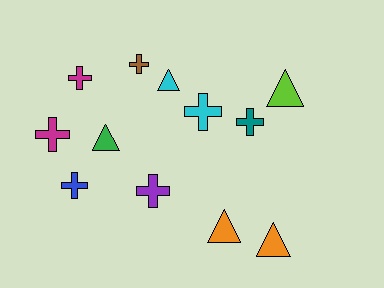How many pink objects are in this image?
There are no pink objects.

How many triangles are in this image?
There are 5 triangles.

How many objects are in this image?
There are 12 objects.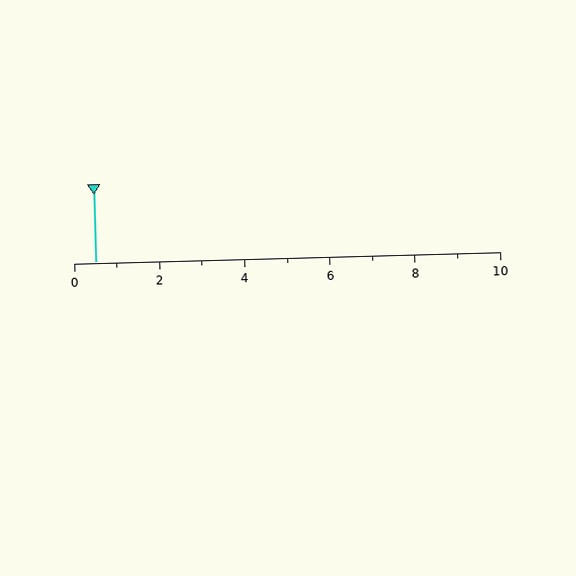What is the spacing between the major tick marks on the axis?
The major ticks are spaced 2 apart.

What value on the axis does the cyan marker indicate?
The marker indicates approximately 0.5.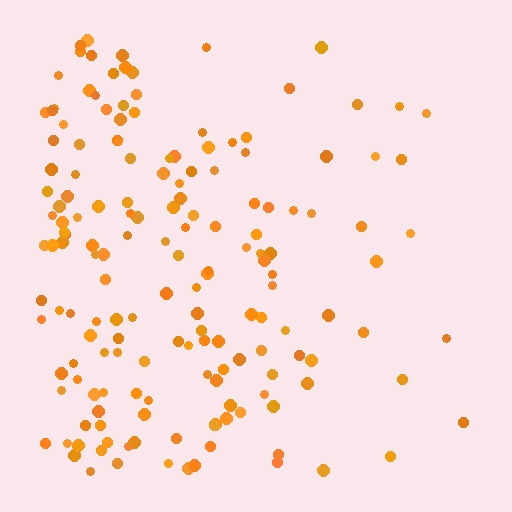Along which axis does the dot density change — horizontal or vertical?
Horizontal.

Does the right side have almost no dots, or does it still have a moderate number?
Still a moderate number, just noticeably fewer than the left.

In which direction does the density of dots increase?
From right to left, with the left side densest.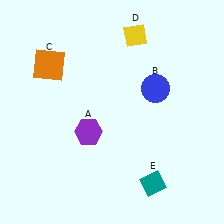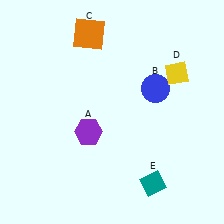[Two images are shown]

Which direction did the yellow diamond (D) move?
The yellow diamond (D) moved right.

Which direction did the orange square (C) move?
The orange square (C) moved right.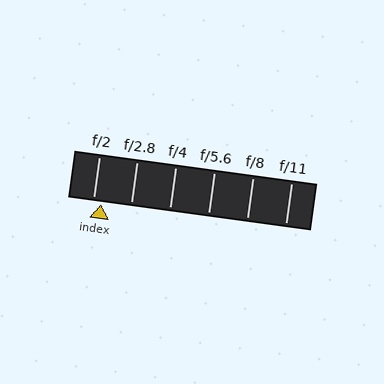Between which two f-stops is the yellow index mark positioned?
The index mark is between f/2 and f/2.8.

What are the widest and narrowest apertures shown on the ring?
The widest aperture shown is f/2 and the narrowest is f/11.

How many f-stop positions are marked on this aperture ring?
There are 6 f-stop positions marked.